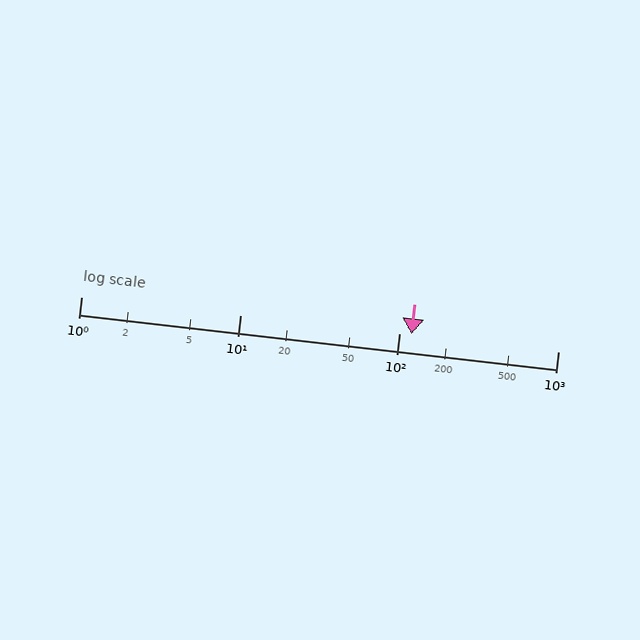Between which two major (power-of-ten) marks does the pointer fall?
The pointer is between 100 and 1000.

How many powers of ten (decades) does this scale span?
The scale spans 3 decades, from 1 to 1000.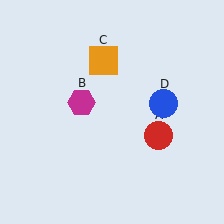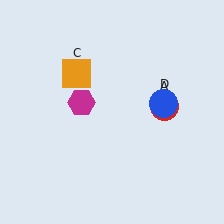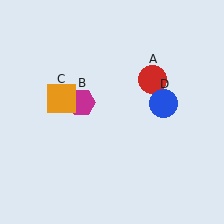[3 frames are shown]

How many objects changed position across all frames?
2 objects changed position: red circle (object A), orange square (object C).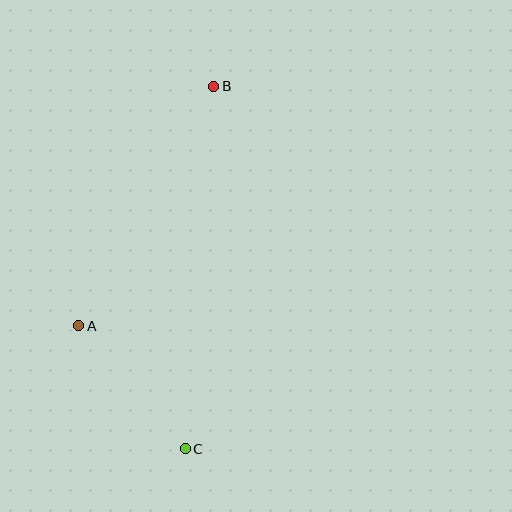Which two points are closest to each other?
Points A and C are closest to each other.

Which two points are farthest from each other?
Points B and C are farthest from each other.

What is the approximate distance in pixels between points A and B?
The distance between A and B is approximately 275 pixels.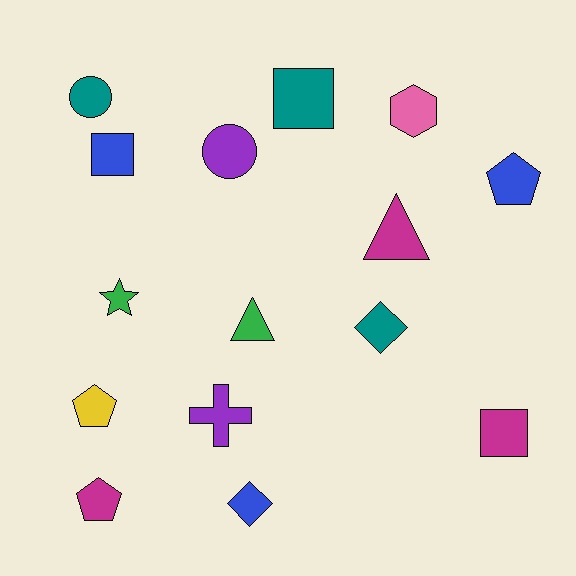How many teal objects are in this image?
There are 3 teal objects.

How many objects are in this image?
There are 15 objects.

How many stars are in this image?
There is 1 star.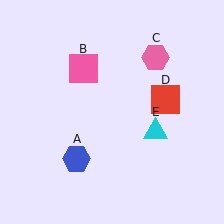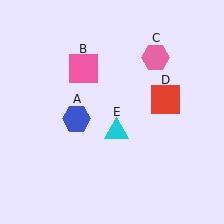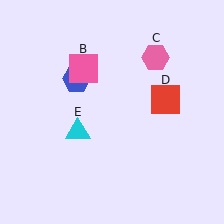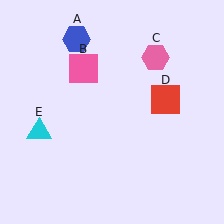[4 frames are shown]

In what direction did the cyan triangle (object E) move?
The cyan triangle (object E) moved left.